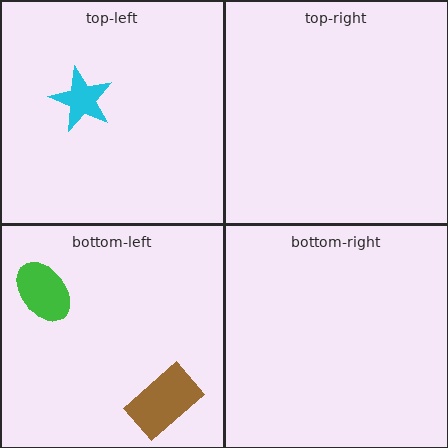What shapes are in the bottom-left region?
The brown rectangle, the green ellipse.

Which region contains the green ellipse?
The bottom-left region.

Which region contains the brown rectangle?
The bottom-left region.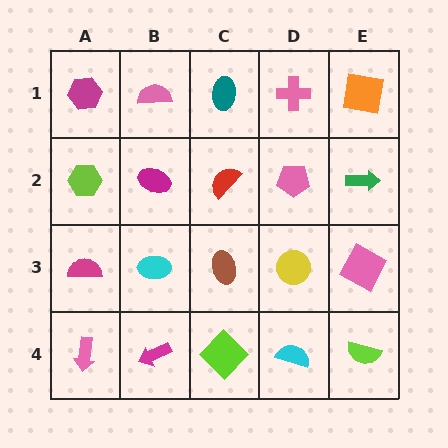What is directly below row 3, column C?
A lime diamond.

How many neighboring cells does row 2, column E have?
3.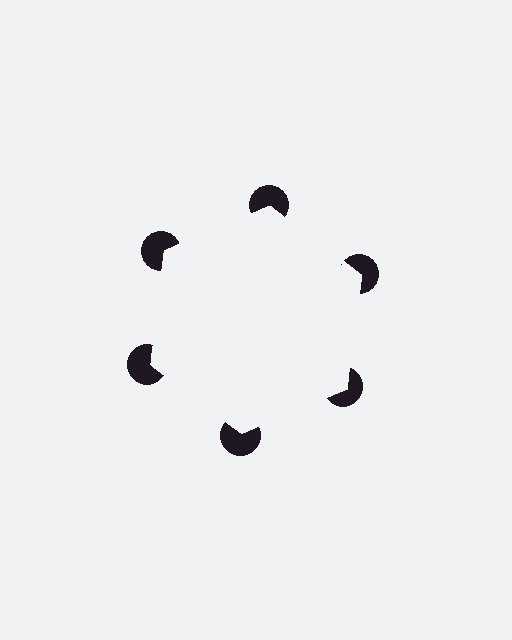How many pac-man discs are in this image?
There are 6 — one at each vertex of the illusory hexagon.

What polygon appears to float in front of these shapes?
An illusory hexagon — its edges are inferred from the aligned wedge cuts in the pac-man discs, not physically drawn.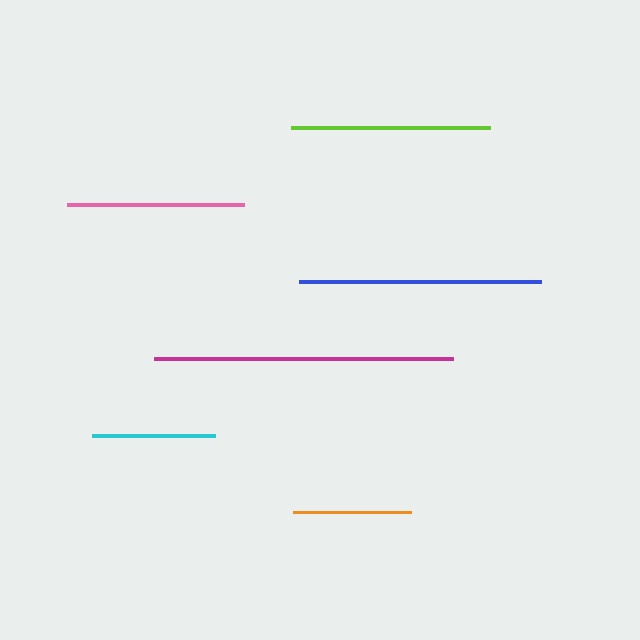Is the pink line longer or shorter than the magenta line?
The magenta line is longer than the pink line.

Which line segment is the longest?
The magenta line is the longest at approximately 298 pixels.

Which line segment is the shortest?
The orange line is the shortest at approximately 118 pixels.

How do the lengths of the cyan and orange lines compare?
The cyan and orange lines are approximately the same length.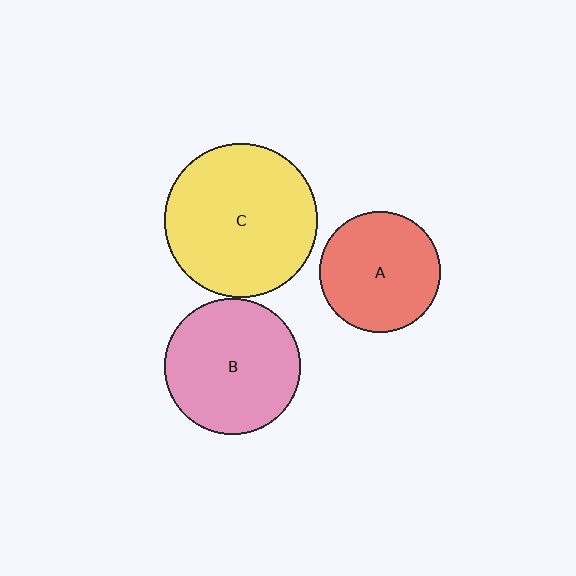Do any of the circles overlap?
No, none of the circles overlap.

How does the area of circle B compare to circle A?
Approximately 1.3 times.